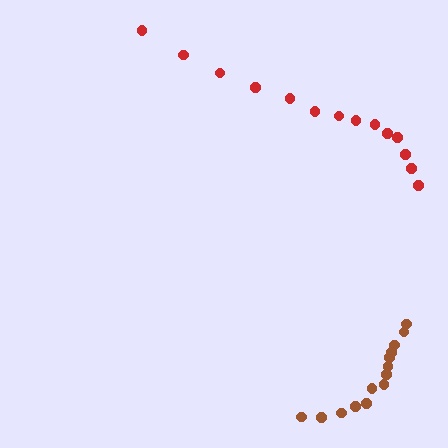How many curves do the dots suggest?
There are 2 distinct paths.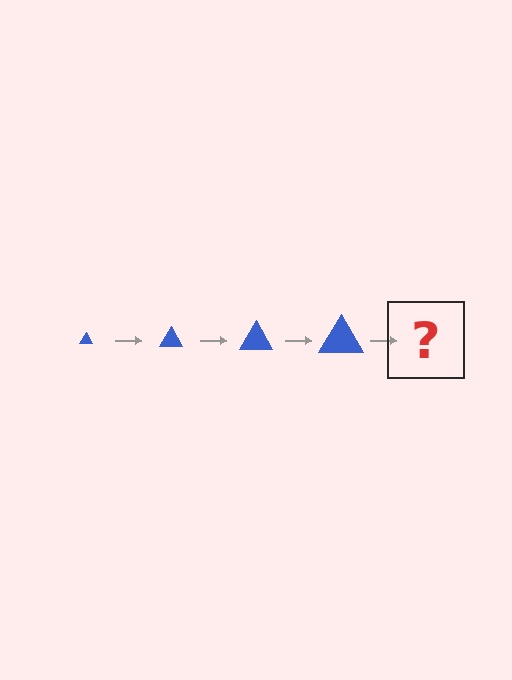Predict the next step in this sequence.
The next step is a blue triangle, larger than the previous one.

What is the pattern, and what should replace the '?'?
The pattern is that the triangle gets progressively larger each step. The '?' should be a blue triangle, larger than the previous one.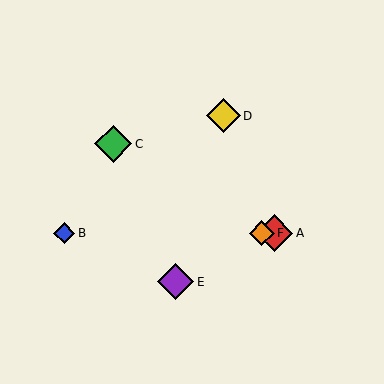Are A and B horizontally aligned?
Yes, both are at y≈233.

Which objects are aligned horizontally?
Objects A, B, F are aligned horizontally.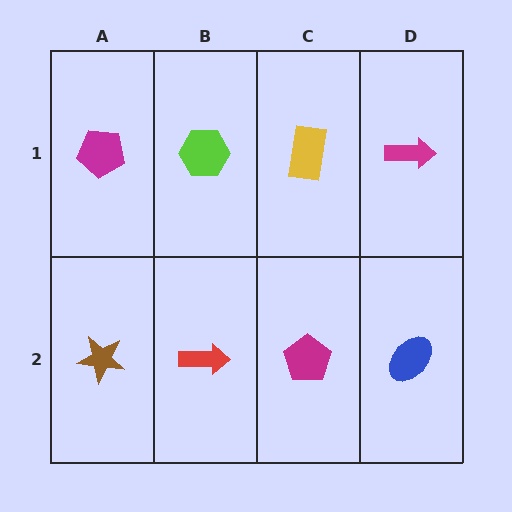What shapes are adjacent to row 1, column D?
A blue ellipse (row 2, column D), a yellow rectangle (row 1, column C).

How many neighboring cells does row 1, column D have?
2.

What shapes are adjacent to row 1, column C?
A magenta pentagon (row 2, column C), a lime hexagon (row 1, column B), a magenta arrow (row 1, column D).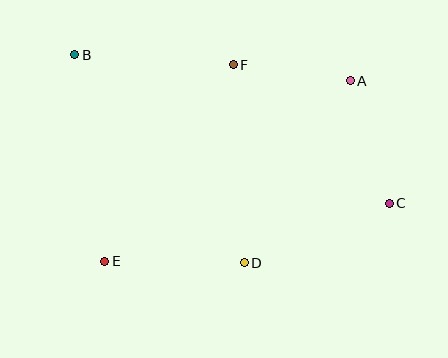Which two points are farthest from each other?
Points B and C are farthest from each other.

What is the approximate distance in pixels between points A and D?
The distance between A and D is approximately 211 pixels.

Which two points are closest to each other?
Points A and F are closest to each other.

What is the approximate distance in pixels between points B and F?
The distance between B and F is approximately 158 pixels.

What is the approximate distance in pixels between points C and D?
The distance between C and D is approximately 157 pixels.